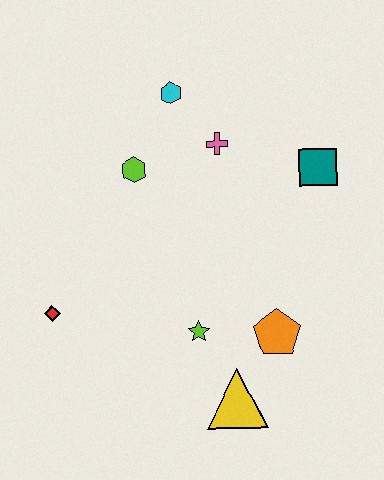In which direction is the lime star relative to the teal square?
The lime star is below the teal square.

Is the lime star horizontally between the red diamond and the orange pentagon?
Yes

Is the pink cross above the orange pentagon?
Yes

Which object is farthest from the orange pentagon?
The cyan hexagon is farthest from the orange pentagon.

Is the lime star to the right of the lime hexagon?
Yes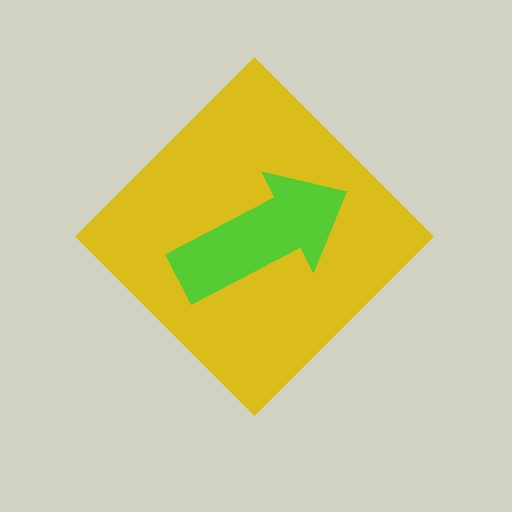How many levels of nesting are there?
2.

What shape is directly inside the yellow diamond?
The lime arrow.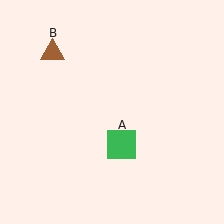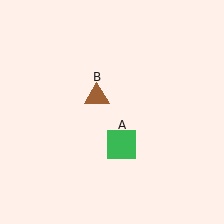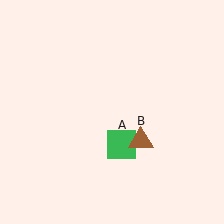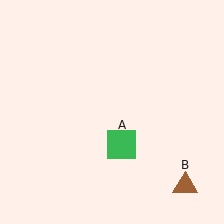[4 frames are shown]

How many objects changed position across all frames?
1 object changed position: brown triangle (object B).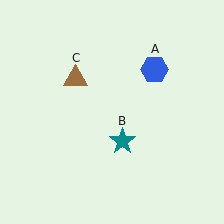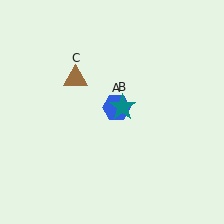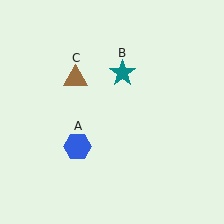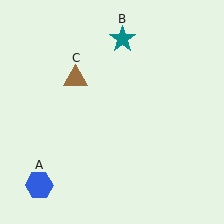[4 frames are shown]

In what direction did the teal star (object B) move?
The teal star (object B) moved up.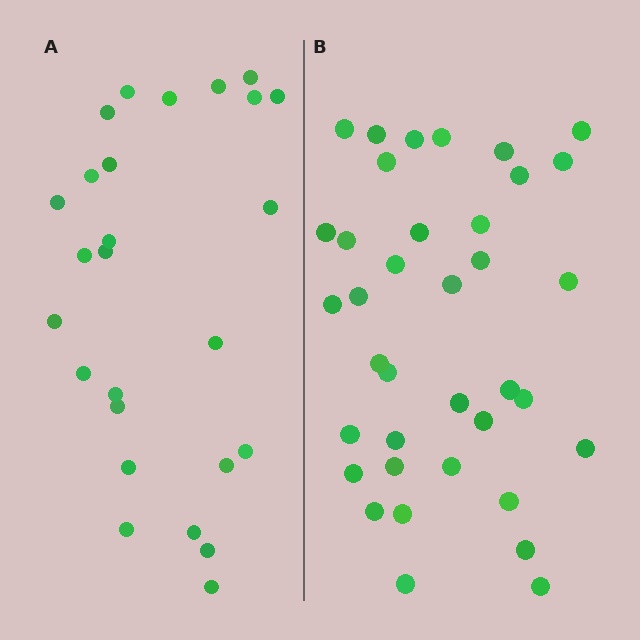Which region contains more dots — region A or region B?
Region B (the right region) has more dots.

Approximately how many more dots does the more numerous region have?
Region B has roughly 12 or so more dots than region A.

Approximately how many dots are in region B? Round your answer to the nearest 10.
About 40 dots. (The exact count is 37, which rounds to 40.)